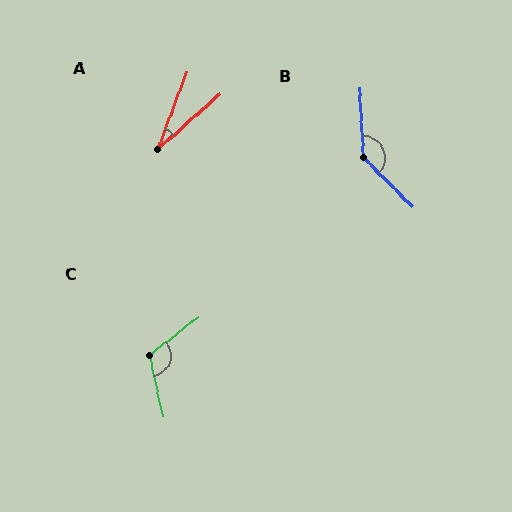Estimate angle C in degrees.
Approximately 115 degrees.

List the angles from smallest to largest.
A (28°), C (115°), B (138°).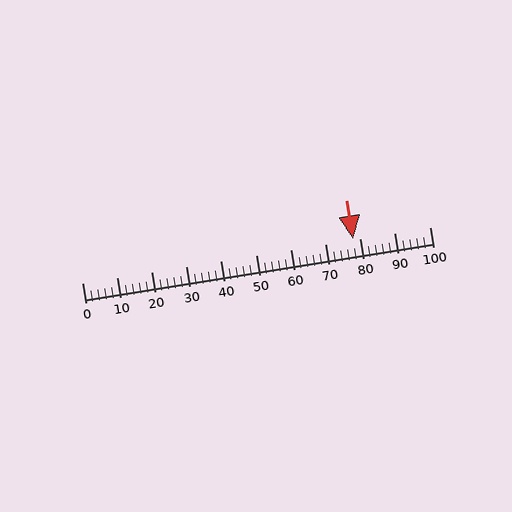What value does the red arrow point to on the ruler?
The red arrow points to approximately 78.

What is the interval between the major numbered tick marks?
The major tick marks are spaced 10 units apart.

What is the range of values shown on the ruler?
The ruler shows values from 0 to 100.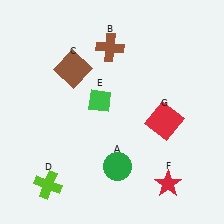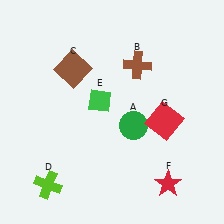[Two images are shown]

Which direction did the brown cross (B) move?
The brown cross (B) moved right.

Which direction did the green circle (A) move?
The green circle (A) moved up.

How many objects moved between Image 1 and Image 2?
2 objects moved between the two images.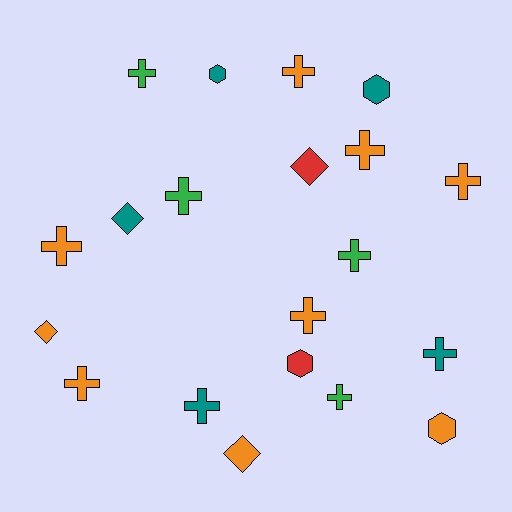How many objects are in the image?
There are 20 objects.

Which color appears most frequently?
Orange, with 9 objects.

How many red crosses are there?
There are no red crosses.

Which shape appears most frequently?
Cross, with 12 objects.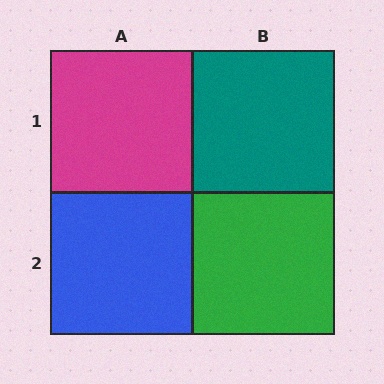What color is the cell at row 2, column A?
Blue.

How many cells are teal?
1 cell is teal.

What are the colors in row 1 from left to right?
Magenta, teal.